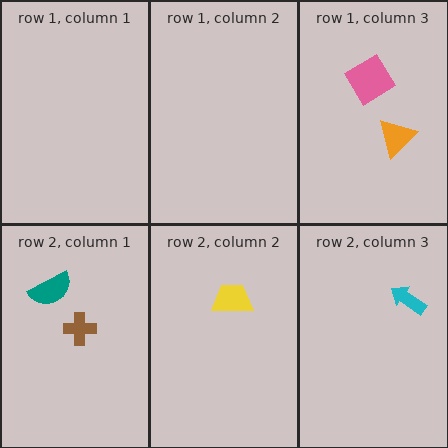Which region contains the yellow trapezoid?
The row 2, column 2 region.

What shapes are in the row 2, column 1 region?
The teal semicircle, the brown cross.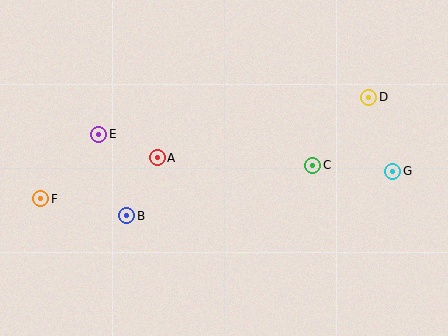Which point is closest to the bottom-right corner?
Point G is closest to the bottom-right corner.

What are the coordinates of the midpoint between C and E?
The midpoint between C and E is at (206, 150).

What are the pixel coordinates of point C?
Point C is at (313, 165).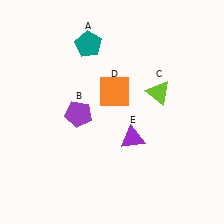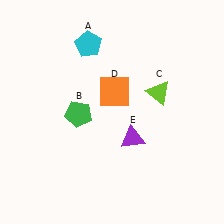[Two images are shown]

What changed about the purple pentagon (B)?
In Image 1, B is purple. In Image 2, it changed to green.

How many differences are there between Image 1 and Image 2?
There are 2 differences between the two images.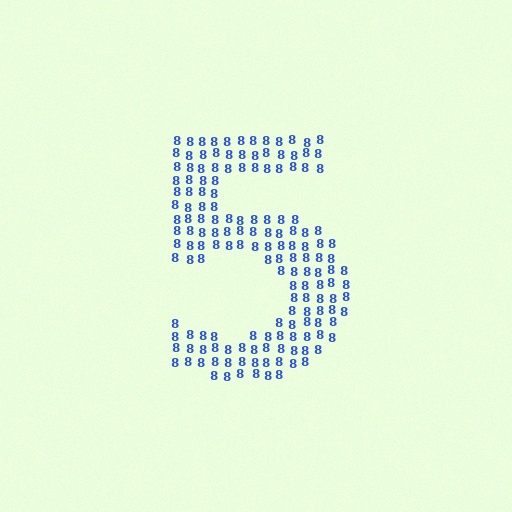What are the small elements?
The small elements are digit 8's.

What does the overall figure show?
The overall figure shows the digit 5.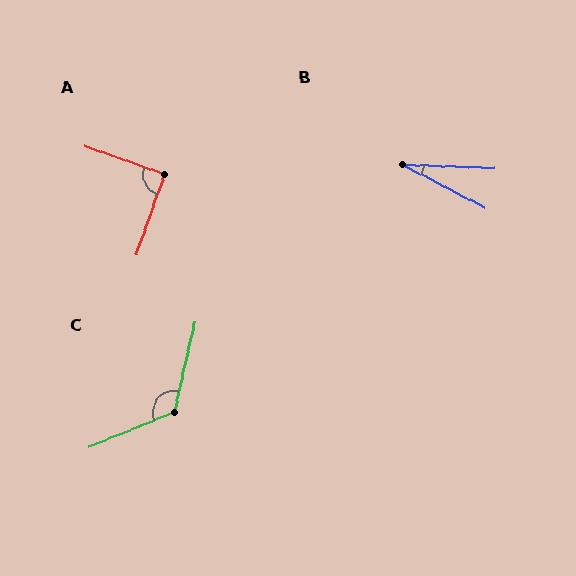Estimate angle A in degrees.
Approximately 90 degrees.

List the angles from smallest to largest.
B (26°), A (90°), C (125°).